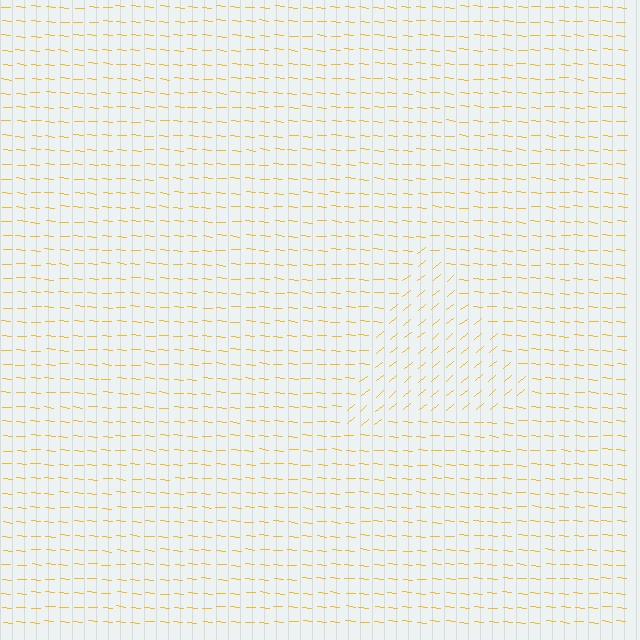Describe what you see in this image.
The image is filled with small yellow line segments. A triangle region in the image has lines oriented differently from the surrounding lines, creating a visible texture boundary.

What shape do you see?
I see a triangle.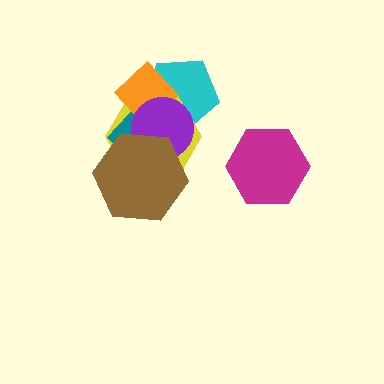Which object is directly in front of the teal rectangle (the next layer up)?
The orange diamond is directly in front of the teal rectangle.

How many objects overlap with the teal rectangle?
5 objects overlap with the teal rectangle.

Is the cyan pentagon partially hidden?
Yes, it is partially covered by another shape.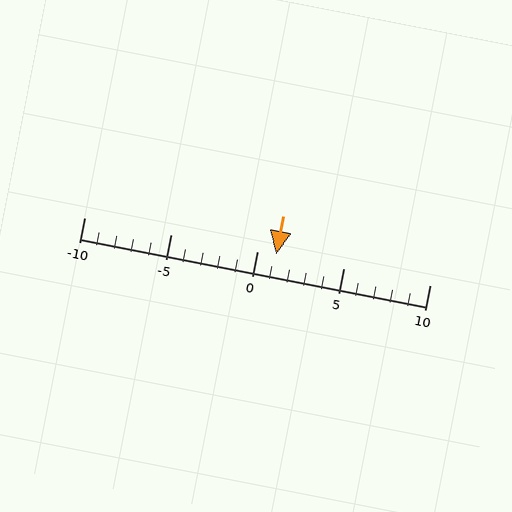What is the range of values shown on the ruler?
The ruler shows values from -10 to 10.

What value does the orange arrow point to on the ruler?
The orange arrow points to approximately 1.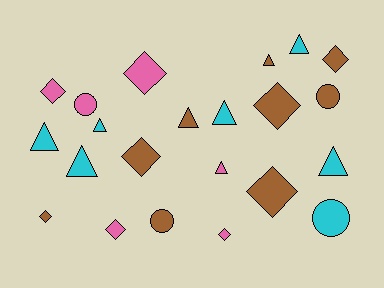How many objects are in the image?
There are 22 objects.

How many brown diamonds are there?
There are 5 brown diamonds.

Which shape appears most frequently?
Triangle, with 9 objects.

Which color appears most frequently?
Brown, with 9 objects.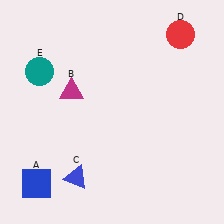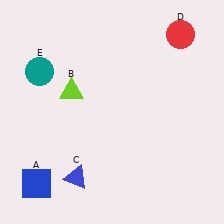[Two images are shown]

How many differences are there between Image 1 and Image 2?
There is 1 difference between the two images.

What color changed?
The triangle (B) changed from magenta in Image 1 to lime in Image 2.